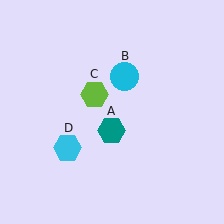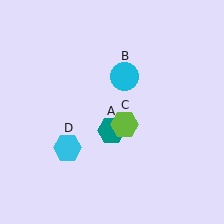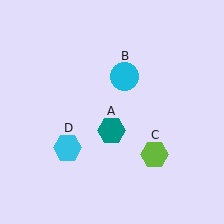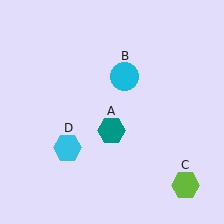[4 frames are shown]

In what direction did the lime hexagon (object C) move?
The lime hexagon (object C) moved down and to the right.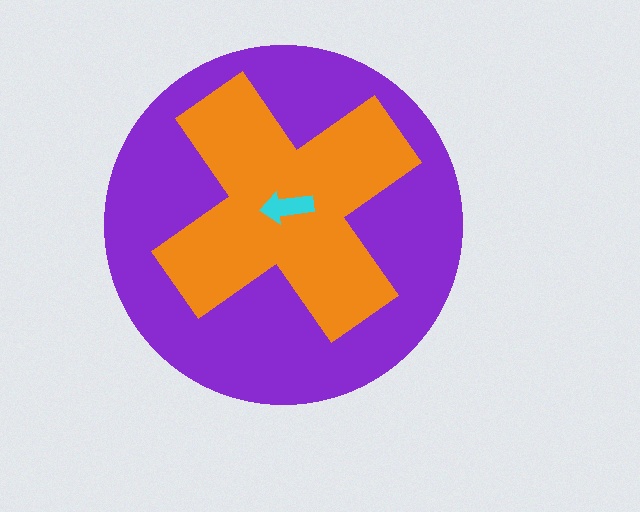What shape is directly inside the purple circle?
The orange cross.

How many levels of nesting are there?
3.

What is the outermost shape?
The purple circle.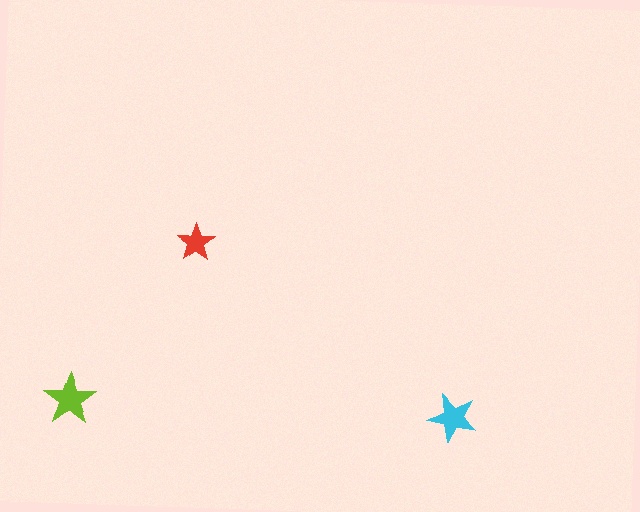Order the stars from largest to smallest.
the lime one, the cyan one, the red one.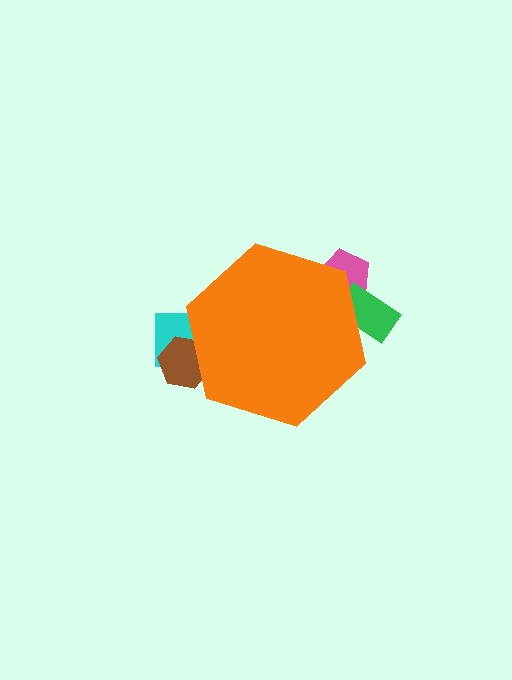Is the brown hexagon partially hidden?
Yes, the brown hexagon is partially hidden behind the orange hexagon.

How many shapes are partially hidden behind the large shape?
4 shapes are partially hidden.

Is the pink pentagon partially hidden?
Yes, the pink pentagon is partially hidden behind the orange hexagon.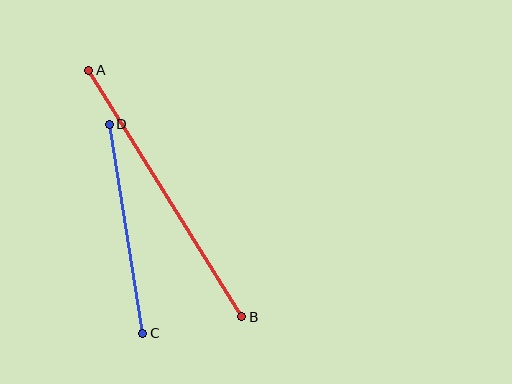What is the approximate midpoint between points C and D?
The midpoint is at approximately (126, 229) pixels.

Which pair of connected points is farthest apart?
Points A and B are farthest apart.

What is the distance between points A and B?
The distance is approximately 290 pixels.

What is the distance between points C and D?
The distance is approximately 212 pixels.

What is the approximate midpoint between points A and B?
The midpoint is at approximately (165, 194) pixels.